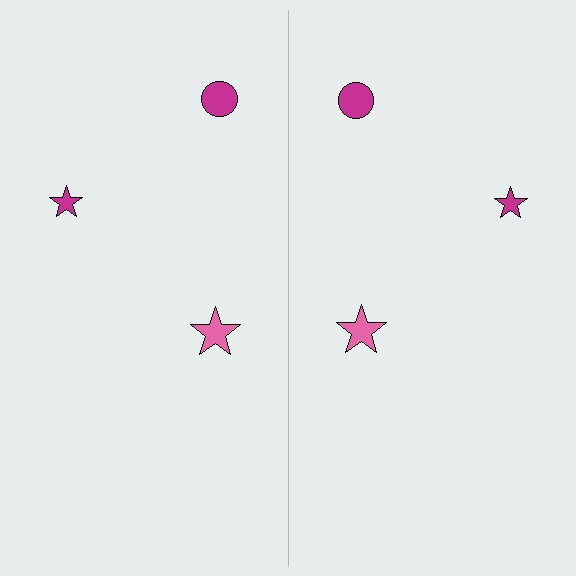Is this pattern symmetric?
Yes, this pattern has bilateral (reflection) symmetry.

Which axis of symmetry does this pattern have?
The pattern has a vertical axis of symmetry running through the center of the image.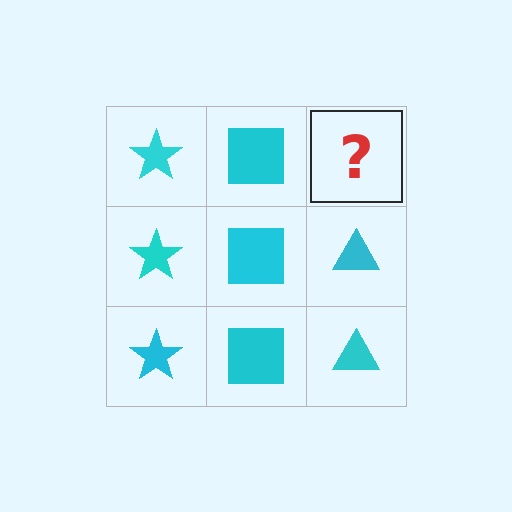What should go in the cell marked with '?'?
The missing cell should contain a cyan triangle.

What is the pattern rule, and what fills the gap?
The rule is that each column has a consistent shape. The gap should be filled with a cyan triangle.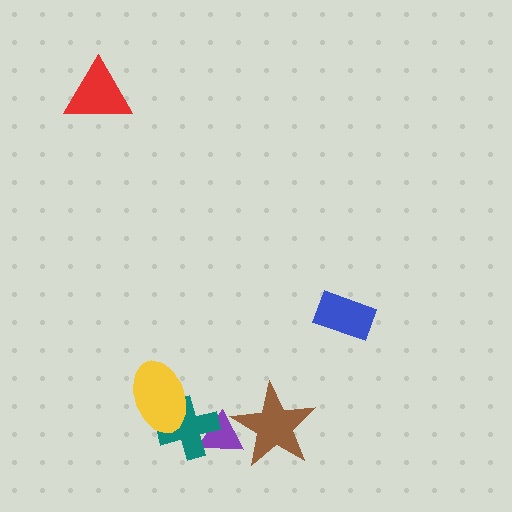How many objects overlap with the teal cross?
2 objects overlap with the teal cross.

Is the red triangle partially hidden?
No, no other shape covers it.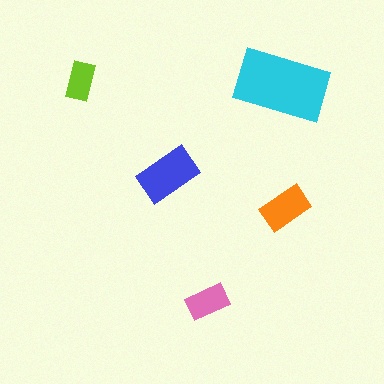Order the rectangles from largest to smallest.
the cyan one, the blue one, the orange one, the pink one, the lime one.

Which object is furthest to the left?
The lime rectangle is leftmost.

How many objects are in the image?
There are 5 objects in the image.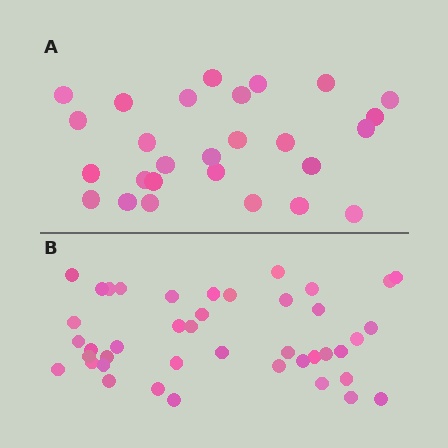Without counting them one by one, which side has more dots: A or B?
Region B (the bottom region) has more dots.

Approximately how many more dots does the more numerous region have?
Region B has approximately 15 more dots than region A.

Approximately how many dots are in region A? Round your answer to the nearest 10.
About 30 dots. (The exact count is 27, which rounds to 30.)